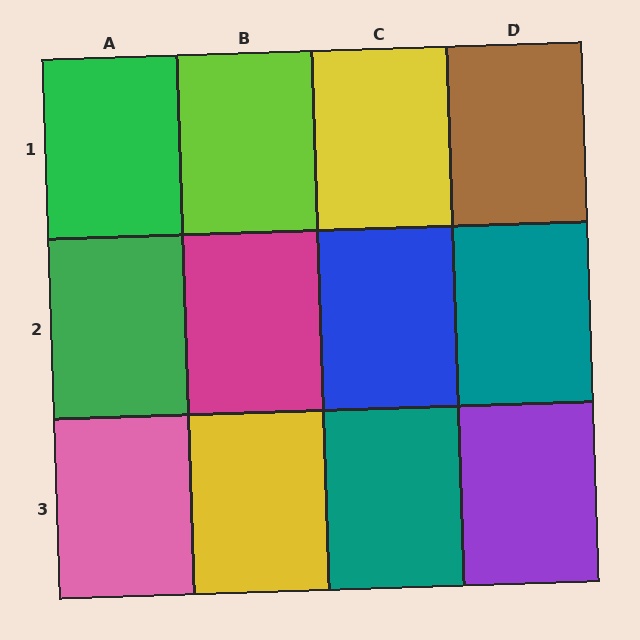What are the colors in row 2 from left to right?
Green, magenta, blue, teal.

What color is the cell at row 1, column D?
Brown.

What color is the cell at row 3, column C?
Teal.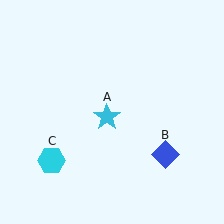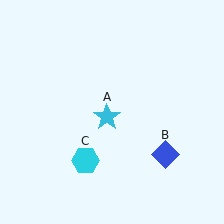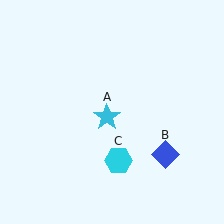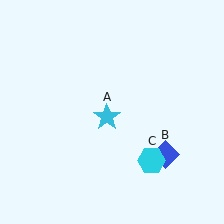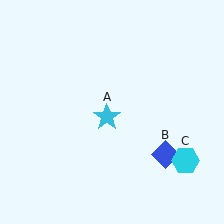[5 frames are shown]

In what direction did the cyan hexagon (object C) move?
The cyan hexagon (object C) moved right.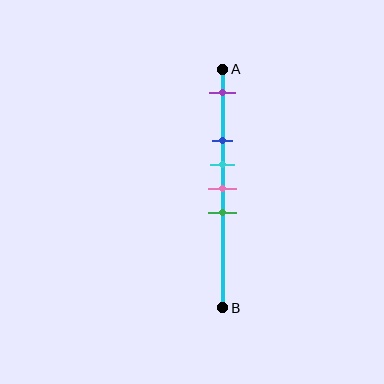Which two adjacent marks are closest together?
The cyan and pink marks are the closest adjacent pair.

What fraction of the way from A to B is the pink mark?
The pink mark is approximately 50% (0.5) of the way from A to B.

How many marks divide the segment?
There are 5 marks dividing the segment.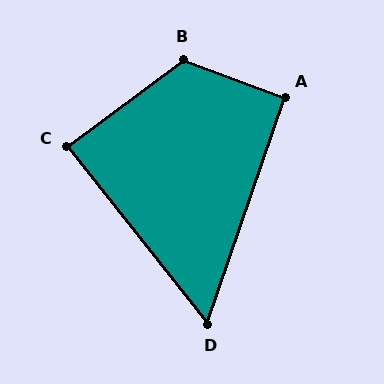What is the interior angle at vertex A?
Approximately 91 degrees (approximately right).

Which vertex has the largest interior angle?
B, at approximately 123 degrees.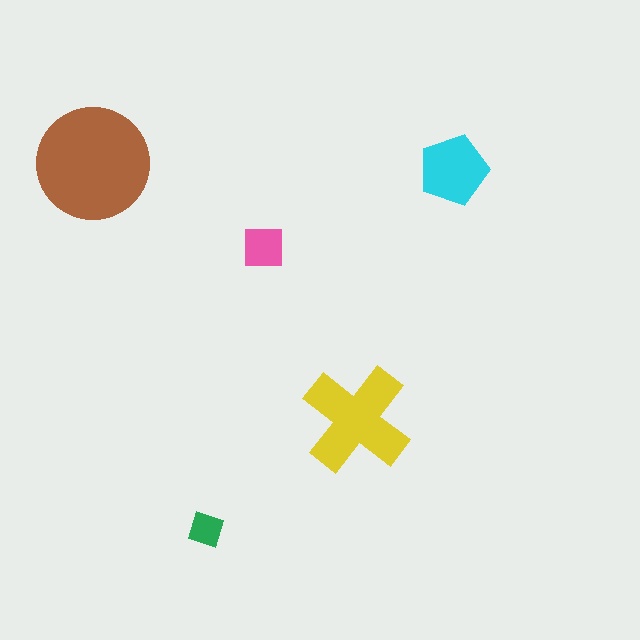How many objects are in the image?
There are 5 objects in the image.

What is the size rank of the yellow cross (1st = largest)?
2nd.